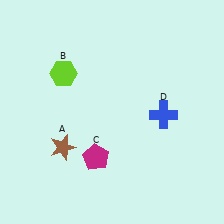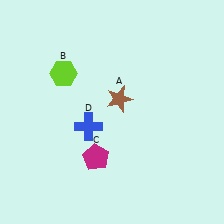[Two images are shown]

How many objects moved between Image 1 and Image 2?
2 objects moved between the two images.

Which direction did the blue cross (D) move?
The blue cross (D) moved left.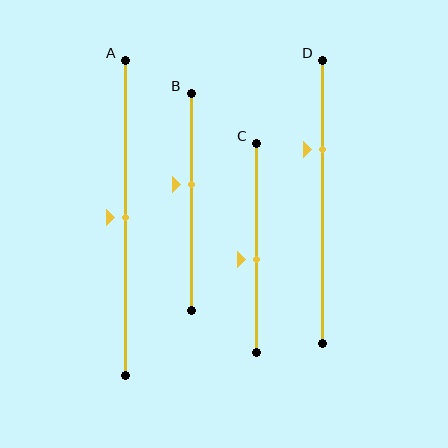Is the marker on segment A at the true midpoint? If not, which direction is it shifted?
Yes, the marker on segment A is at the true midpoint.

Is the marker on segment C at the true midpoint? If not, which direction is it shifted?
No, the marker on segment C is shifted downward by about 6% of the segment length.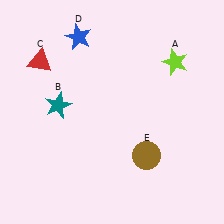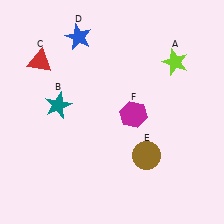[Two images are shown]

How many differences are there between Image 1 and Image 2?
There is 1 difference between the two images.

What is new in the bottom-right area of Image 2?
A magenta hexagon (F) was added in the bottom-right area of Image 2.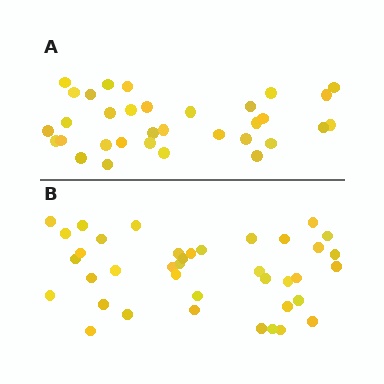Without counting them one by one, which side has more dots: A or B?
Region B (the bottom region) has more dots.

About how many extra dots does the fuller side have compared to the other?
Region B has about 6 more dots than region A.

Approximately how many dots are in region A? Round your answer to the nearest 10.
About 30 dots. (The exact count is 33, which rounds to 30.)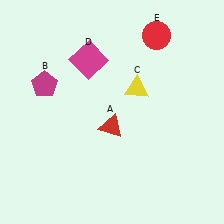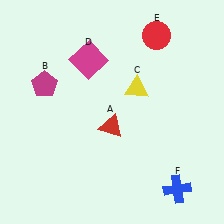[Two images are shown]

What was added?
A blue cross (F) was added in Image 2.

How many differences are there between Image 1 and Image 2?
There is 1 difference between the two images.